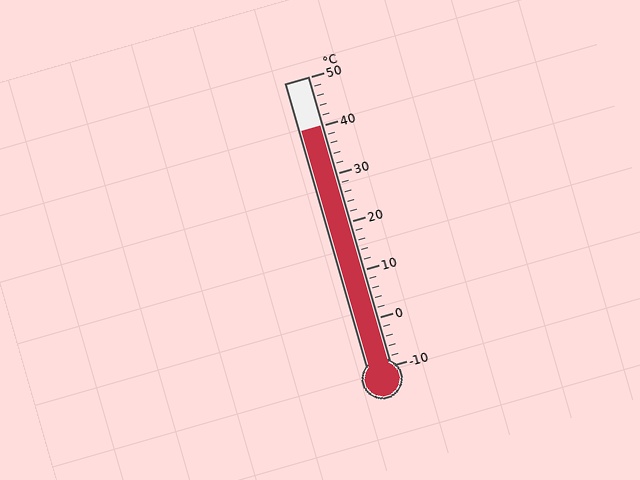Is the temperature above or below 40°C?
The temperature is at 40°C.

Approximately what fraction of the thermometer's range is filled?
The thermometer is filled to approximately 85% of its range.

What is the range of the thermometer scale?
The thermometer scale ranges from -10°C to 50°C.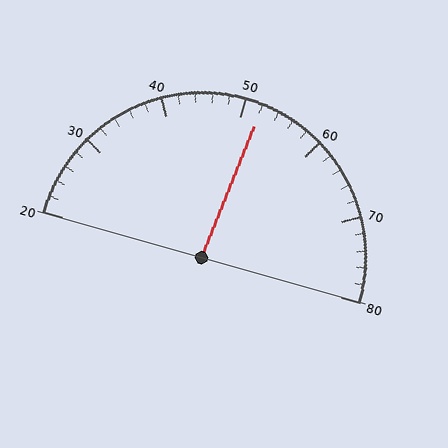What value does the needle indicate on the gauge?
The needle indicates approximately 52.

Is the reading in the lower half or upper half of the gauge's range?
The reading is in the upper half of the range (20 to 80).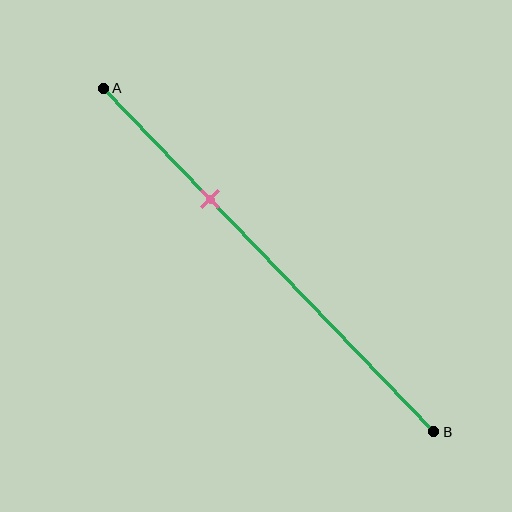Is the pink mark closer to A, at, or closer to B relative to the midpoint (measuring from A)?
The pink mark is closer to point A than the midpoint of segment AB.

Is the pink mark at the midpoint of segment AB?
No, the mark is at about 30% from A, not at the 50% midpoint.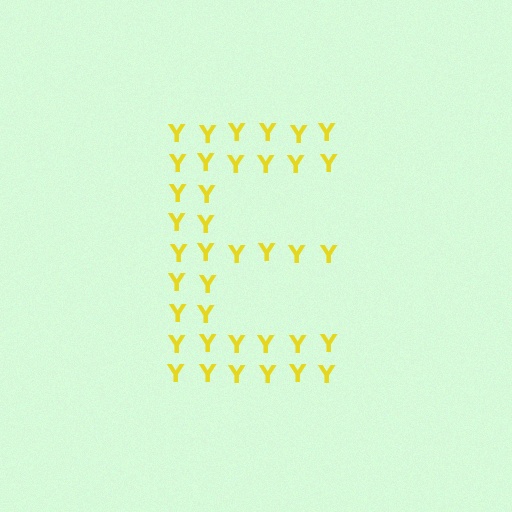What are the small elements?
The small elements are letter Y's.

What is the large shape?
The large shape is the letter E.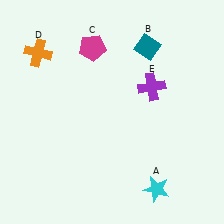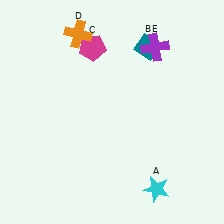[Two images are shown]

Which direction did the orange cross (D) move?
The orange cross (D) moved right.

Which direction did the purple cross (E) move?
The purple cross (E) moved up.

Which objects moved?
The objects that moved are: the orange cross (D), the purple cross (E).